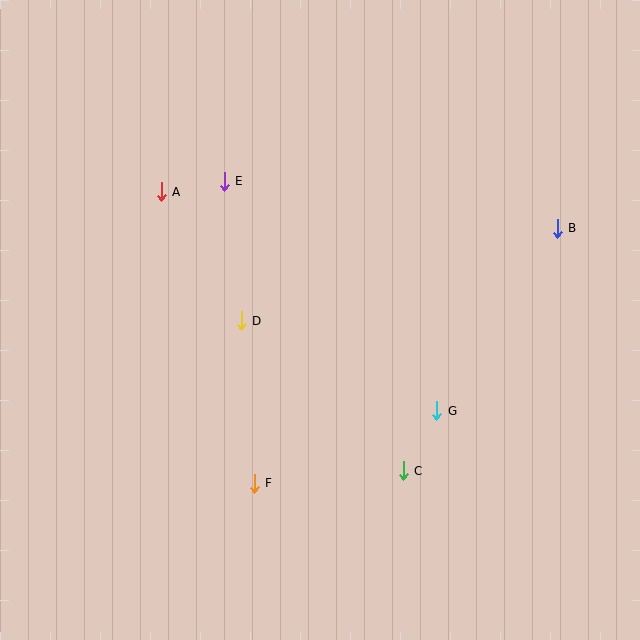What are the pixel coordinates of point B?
Point B is at (557, 228).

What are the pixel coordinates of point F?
Point F is at (254, 483).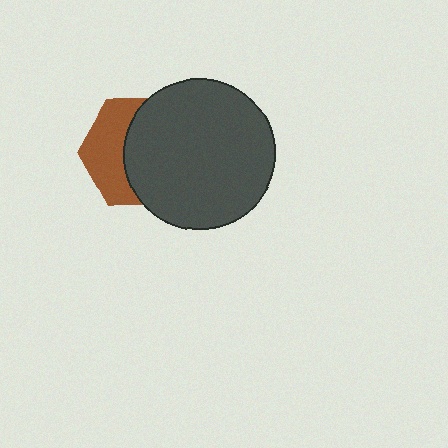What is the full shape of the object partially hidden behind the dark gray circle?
The partially hidden object is a brown hexagon.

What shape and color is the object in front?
The object in front is a dark gray circle.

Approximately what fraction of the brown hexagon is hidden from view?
Roughly 59% of the brown hexagon is hidden behind the dark gray circle.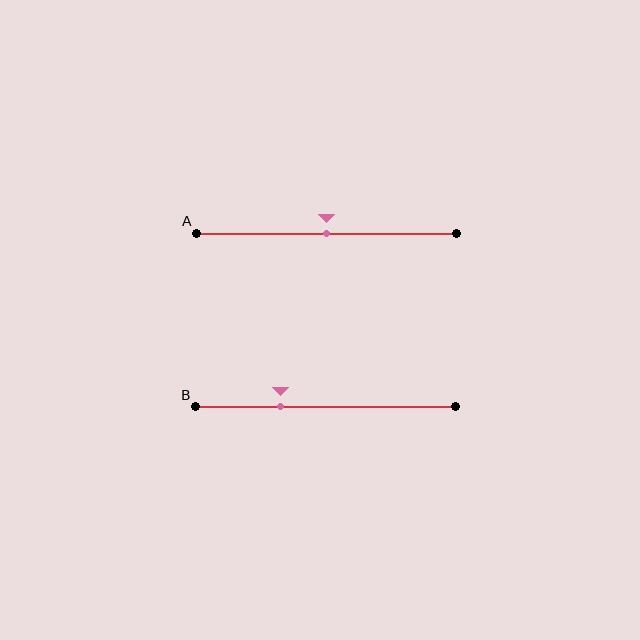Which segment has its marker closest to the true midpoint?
Segment A has its marker closest to the true midpoint.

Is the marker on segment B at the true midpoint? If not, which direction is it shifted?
No, the marker on segment B is shifted to the left by about 17% of the segment length.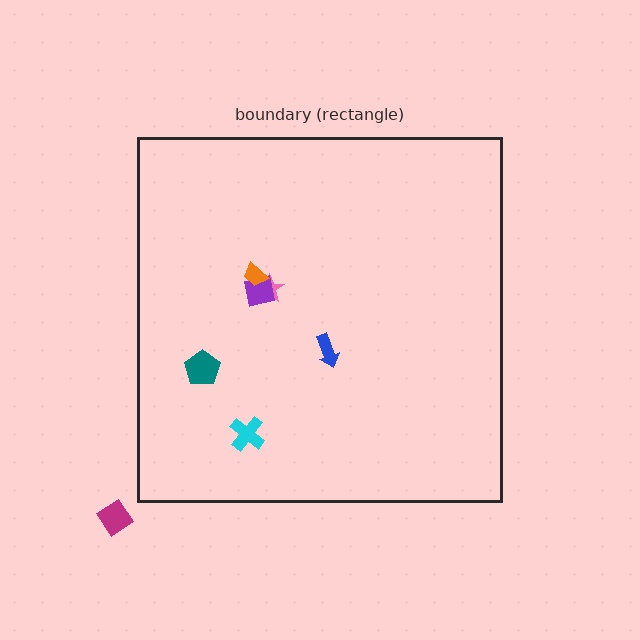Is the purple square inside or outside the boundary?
Inside.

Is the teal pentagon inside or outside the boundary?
Inside.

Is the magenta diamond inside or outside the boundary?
Outside.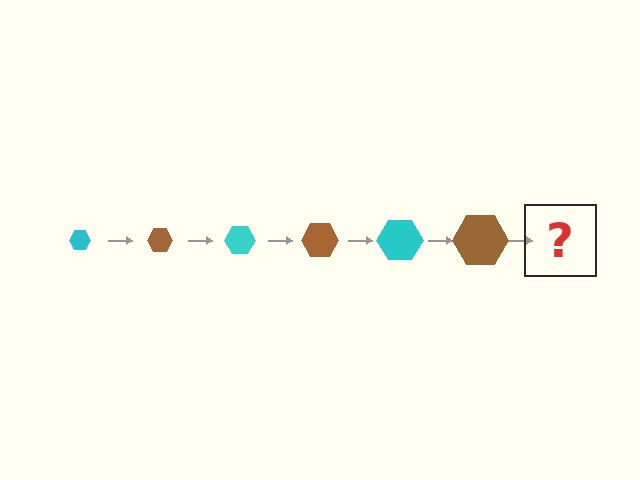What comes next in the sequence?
The next element should be a cyan hexagon, larger than the previous one.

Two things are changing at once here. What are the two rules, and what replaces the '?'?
The two rules are that the hexagon grows larger each step and the color cycles through cyan and brown. The '?' should be a cyan hexagon, larger than the previous one.